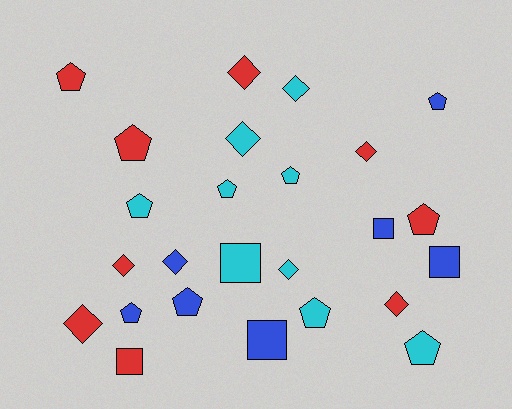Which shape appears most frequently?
Pentagon, with 11 objects.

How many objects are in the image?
There are 25 objects.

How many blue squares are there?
There are 3 blue squares.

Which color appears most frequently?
Cyan, with 9 objects.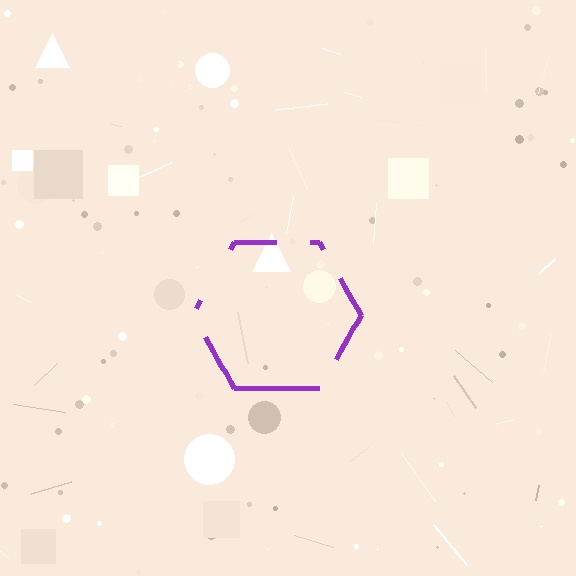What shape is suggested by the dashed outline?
The dashed outline suggests a hexagon.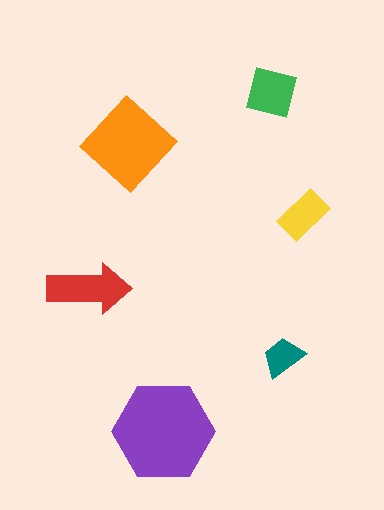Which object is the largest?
The purple hexagon.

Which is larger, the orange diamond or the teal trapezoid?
The orange diamond.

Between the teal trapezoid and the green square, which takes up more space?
The green square.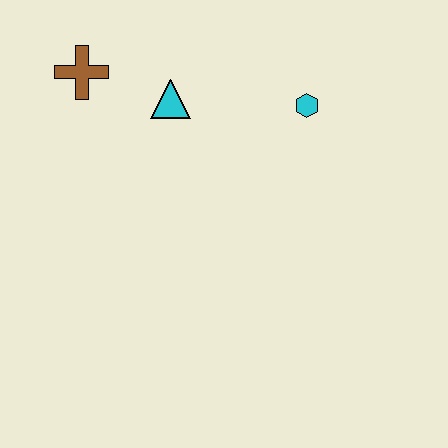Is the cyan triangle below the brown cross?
Yes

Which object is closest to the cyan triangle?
The brown cross is closest to the cyan triangle.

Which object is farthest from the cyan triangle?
The cyan hexagon is farthest from the cyan triangle.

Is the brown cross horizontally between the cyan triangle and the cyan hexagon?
No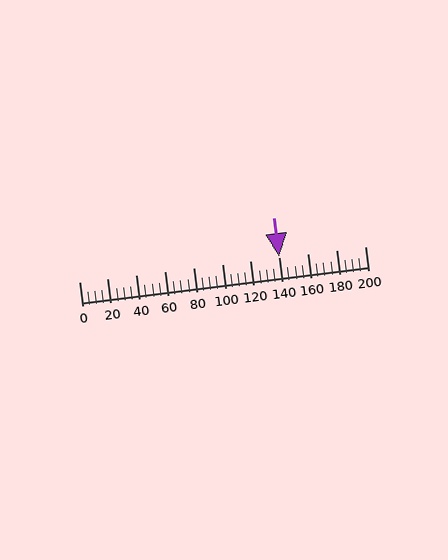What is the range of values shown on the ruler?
The ruler shows values from 0 to 200.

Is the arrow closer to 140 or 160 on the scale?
The arrow is closer to 140.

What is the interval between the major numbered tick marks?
The major tick marks are spaced 20 units apart.